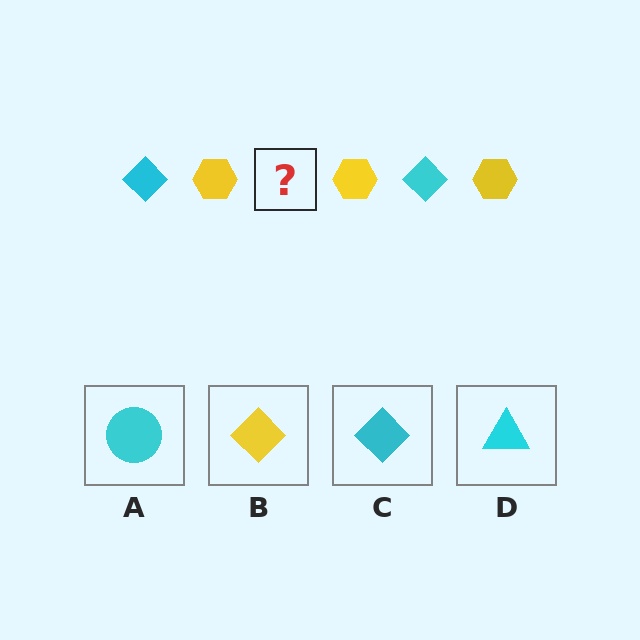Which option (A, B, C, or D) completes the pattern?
C.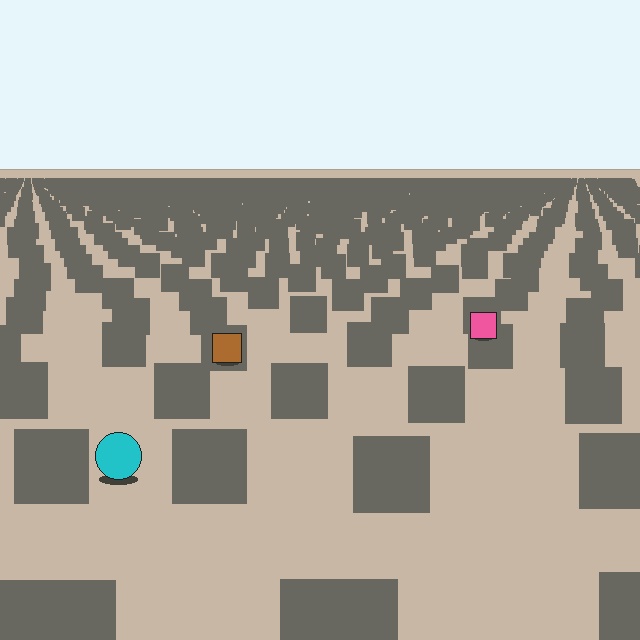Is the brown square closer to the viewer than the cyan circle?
No. The cyan circle is closer — you can tell from the texture gradient: the ground texture is coarser near it.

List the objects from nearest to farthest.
From nearest to farthest: the cyan circle, the brown square, the pink square.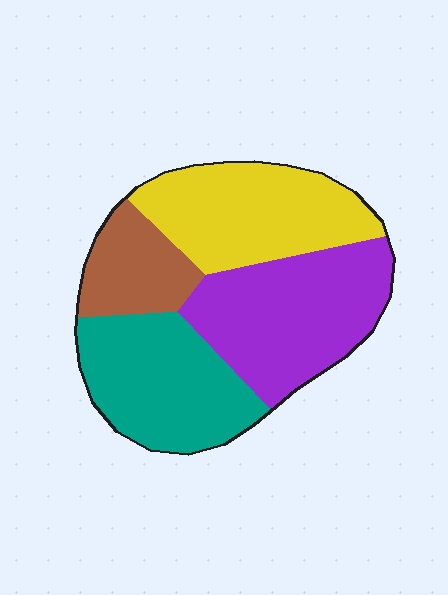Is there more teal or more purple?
Purple.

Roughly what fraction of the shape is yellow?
Yellow takes up between a quarter and a half of the shape.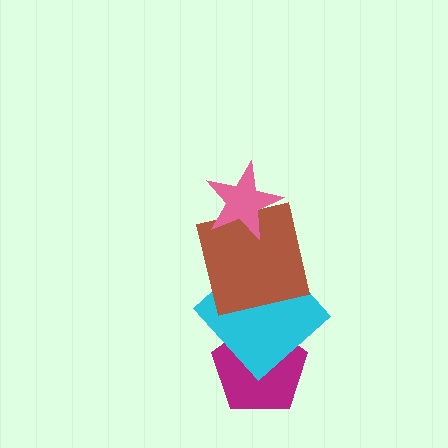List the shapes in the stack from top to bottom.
From top to bottom: the pink star, the brown square, the cyan diamond, the magenta pentagon.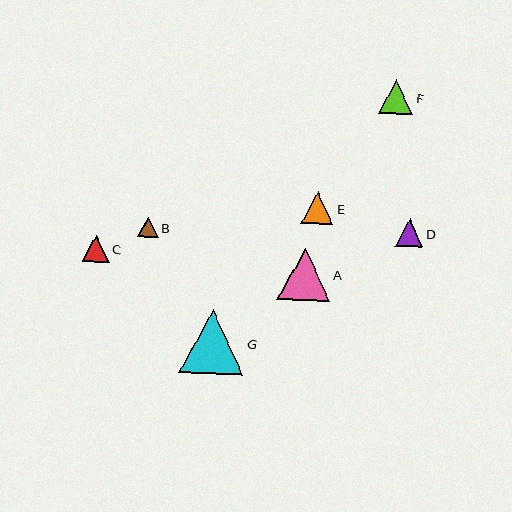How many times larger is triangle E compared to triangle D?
Triangle E is approximately 1.2 times the size of triangle D.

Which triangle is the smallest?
Triangle B is the smallest with a size of approximately 20 pixels.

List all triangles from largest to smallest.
From largest to smallest: G, A, F, E, D, C, B.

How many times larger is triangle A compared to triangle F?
Triangle A is approximately 1.5 times the size of triangle F.